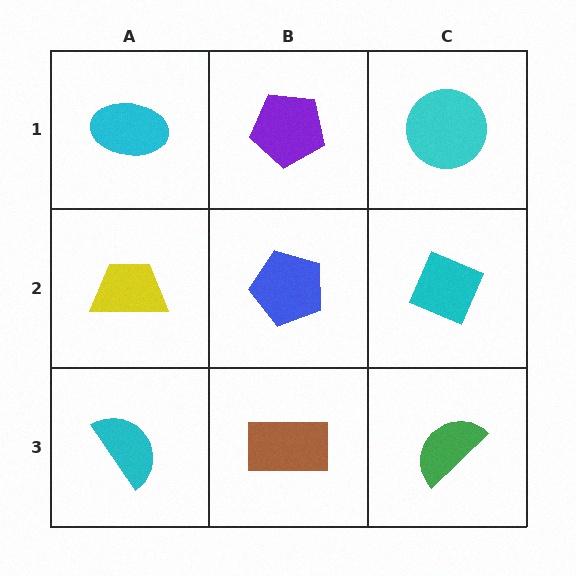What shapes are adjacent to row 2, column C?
A cyan circle (row 1, column C), a green semicircle (row 3, column C), a blue pentagon (row 2, column B).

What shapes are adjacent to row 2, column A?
A cyan ellipse (row 1, column A), a cyan semicircle (row 3, column A), a blue pentagon (row 2, column B).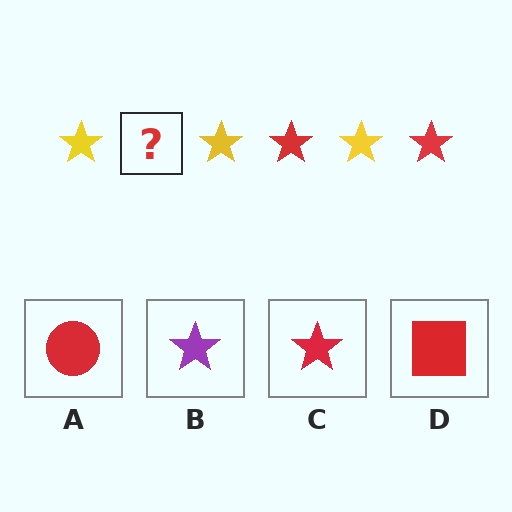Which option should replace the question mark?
Option C.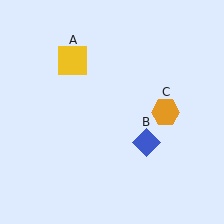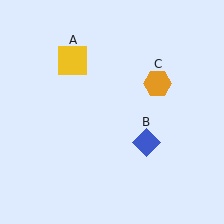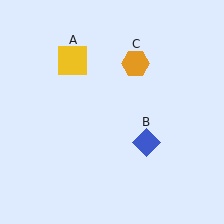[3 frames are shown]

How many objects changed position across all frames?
1 object changed position: orange hexagon (object C).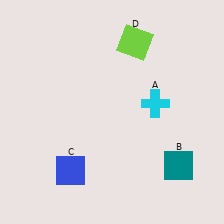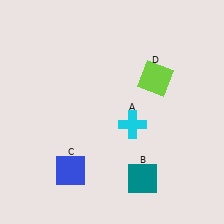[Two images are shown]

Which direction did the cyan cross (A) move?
The cyan cross (A) moved left.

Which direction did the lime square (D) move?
The lime square (D) moved down.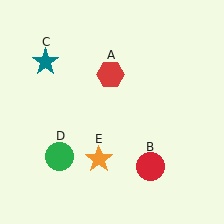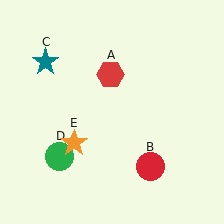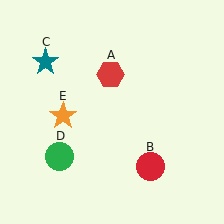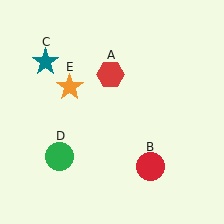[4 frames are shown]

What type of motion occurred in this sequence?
The orange star (object E) rotated clockwise around the center of the scene.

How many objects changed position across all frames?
1 object changed position: orange star (object E).